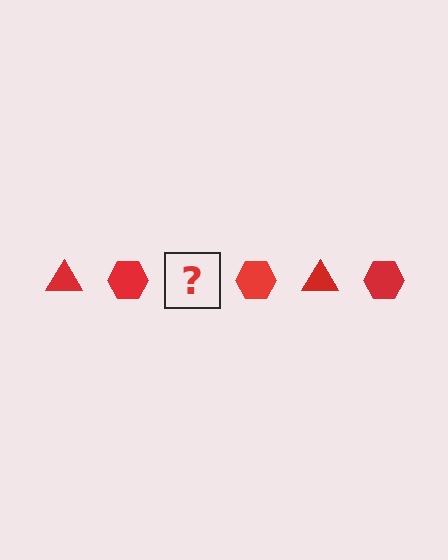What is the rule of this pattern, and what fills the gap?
The rule is that the pattern cycles through triangle, hexagon shapes in red. The gap should be filled with a red triangle.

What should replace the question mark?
The question mark should be replaced with a red triangle.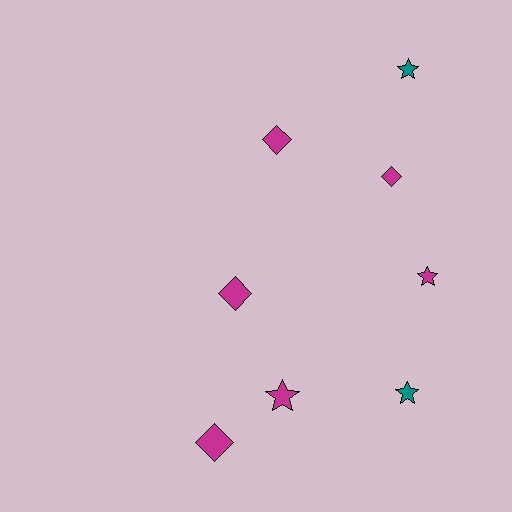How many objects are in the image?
There are 8 objects.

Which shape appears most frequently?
Star, with 4 objects.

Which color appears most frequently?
Magenta, with 6 objects.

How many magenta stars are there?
There are 2 magenta stars.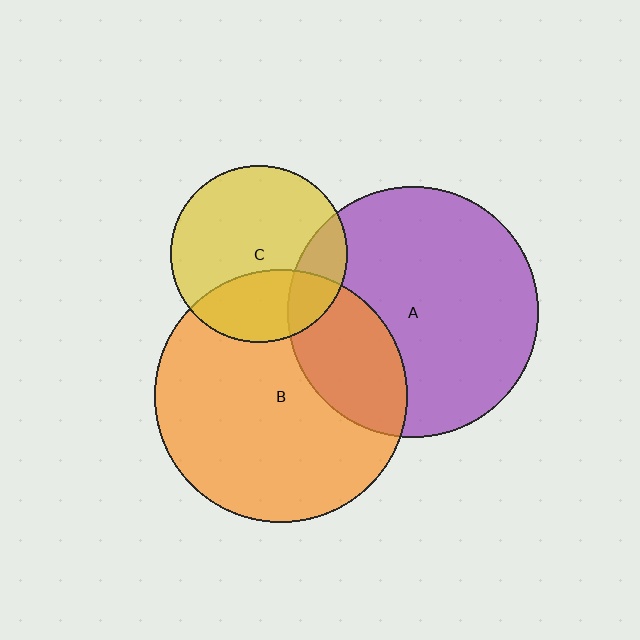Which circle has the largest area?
Circle B (orange).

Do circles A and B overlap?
Yes.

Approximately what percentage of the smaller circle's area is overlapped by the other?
Approximately 25%.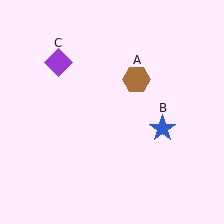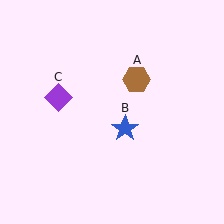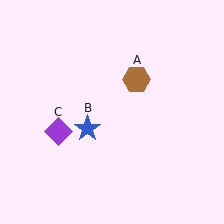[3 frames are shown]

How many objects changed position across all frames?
2 objects changed position: blue star (object B), purple diamond (object C).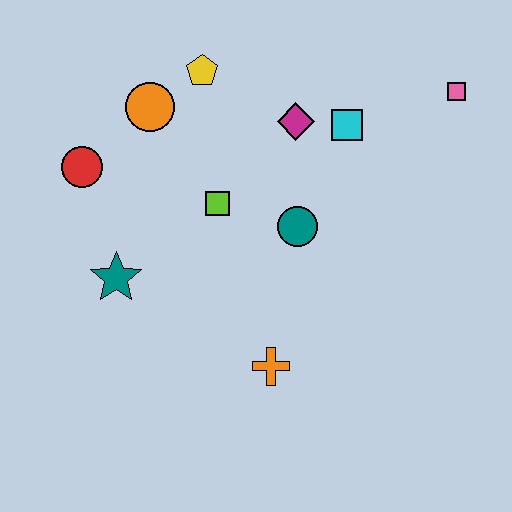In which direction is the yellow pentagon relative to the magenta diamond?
The yellow pentagon is to the left of the magenta diamond.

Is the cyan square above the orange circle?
No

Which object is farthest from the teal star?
The pink square is farthest from the teal star.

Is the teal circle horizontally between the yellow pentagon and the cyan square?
Yes